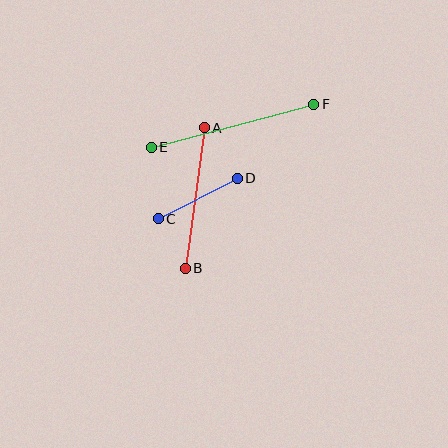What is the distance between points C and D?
The distance is approximately 89 pixels.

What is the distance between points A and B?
The distance is approximately 142 pixels.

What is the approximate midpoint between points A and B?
The midpoint is at approximately (195, 198) pixels.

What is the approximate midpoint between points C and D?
The midpoint is at approximately (198, 198) pixels.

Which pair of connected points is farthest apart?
Points E and F are farthest apart.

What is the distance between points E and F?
The distance is approximately 168 pixels.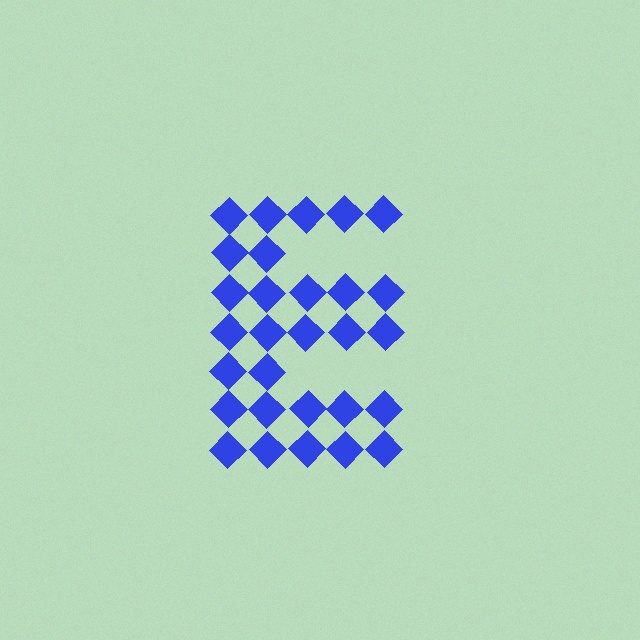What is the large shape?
The large shape is the letter E.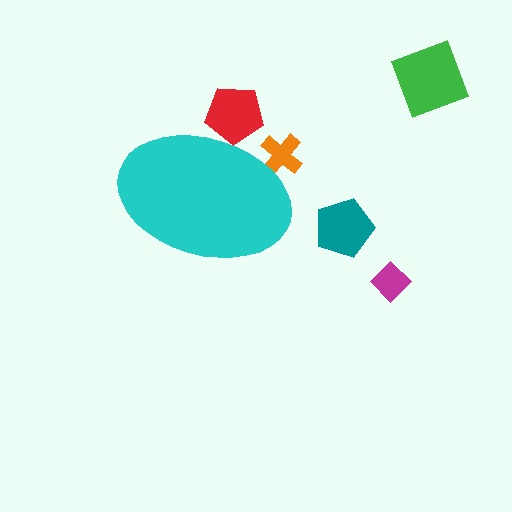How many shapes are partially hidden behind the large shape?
2 shapes are partially hidden.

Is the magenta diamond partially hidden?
No, the magenta diamond is fully visible.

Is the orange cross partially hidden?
Yes, the orange cross is partially hidden behind the cyan ellipse.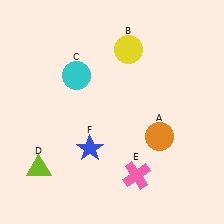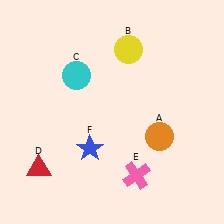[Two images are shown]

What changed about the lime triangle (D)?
In Image 1, D is lime. In Image 2, it changed to red.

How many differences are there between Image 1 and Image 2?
There is 1 difference between the two images.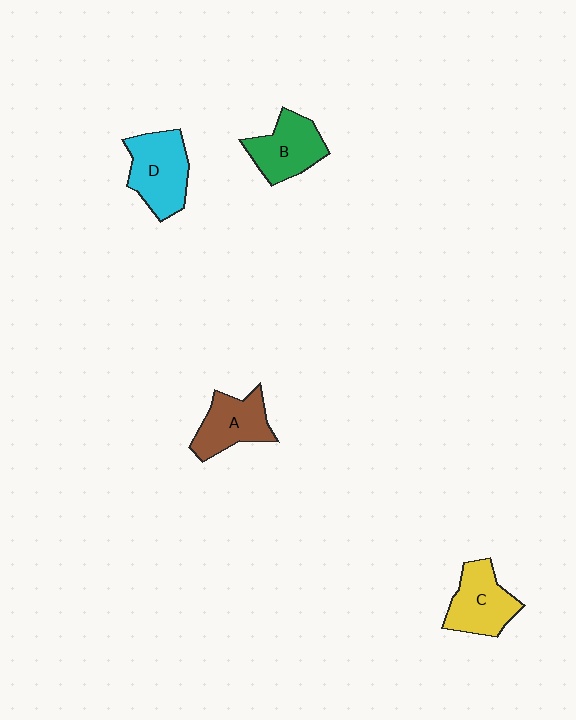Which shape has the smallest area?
Shape A (brown).